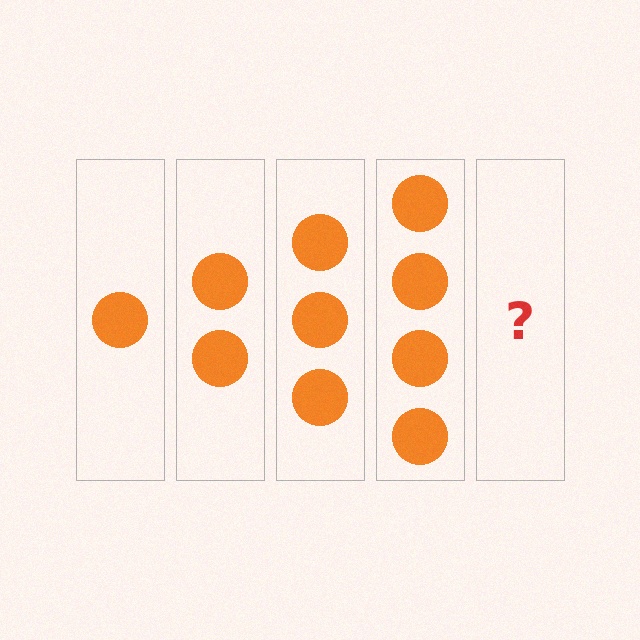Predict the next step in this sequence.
The next step is 5 circles.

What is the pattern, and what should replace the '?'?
The pattern is that each step adds one more circle. The '?' should be 5 circles.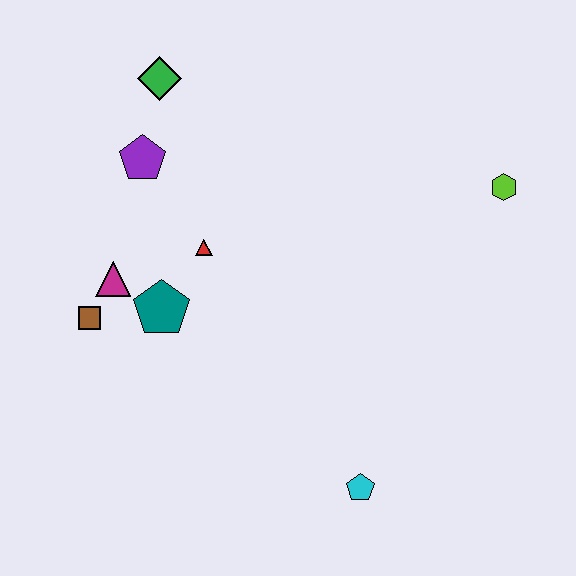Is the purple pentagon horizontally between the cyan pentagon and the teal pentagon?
No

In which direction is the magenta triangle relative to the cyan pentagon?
The magenta triangle is to the left of the cyan pentagon.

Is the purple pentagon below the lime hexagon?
No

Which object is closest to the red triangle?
The teal pentagon is closest to the red triangle.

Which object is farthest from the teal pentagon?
The lime hexagon is farthest from the teal pentagon.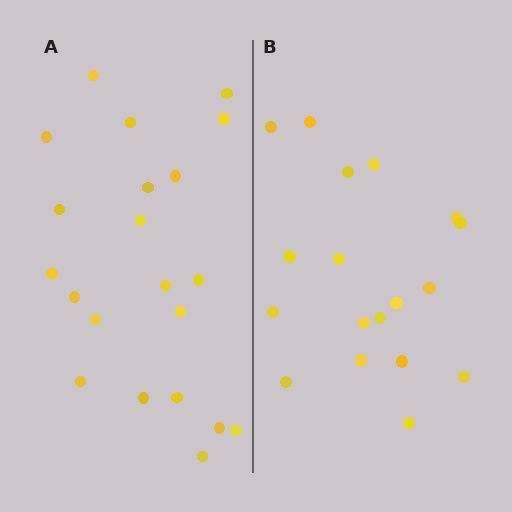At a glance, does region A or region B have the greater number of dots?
Region A (the left region) has more dots.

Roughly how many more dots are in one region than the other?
Region A has just a few more — roughly 2 or 3 more dots than region B.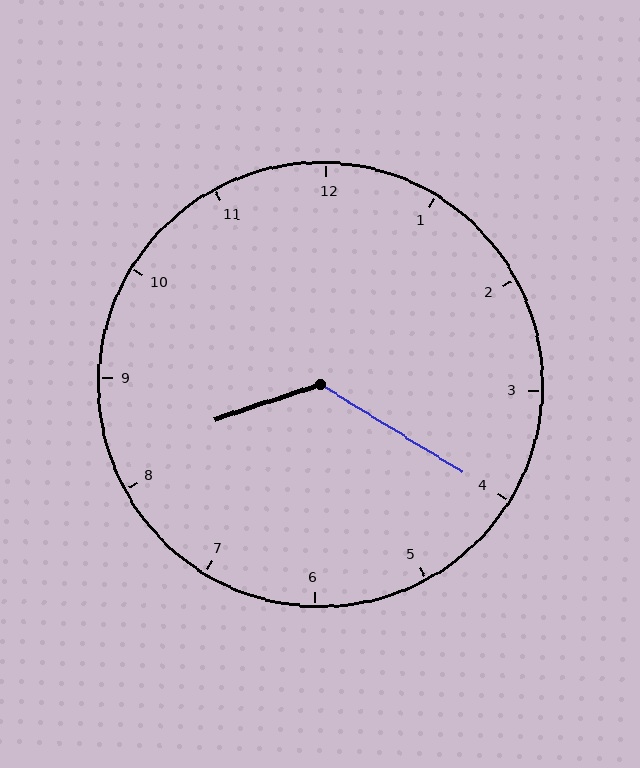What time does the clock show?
8:20.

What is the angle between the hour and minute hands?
Approximately 130 degrees.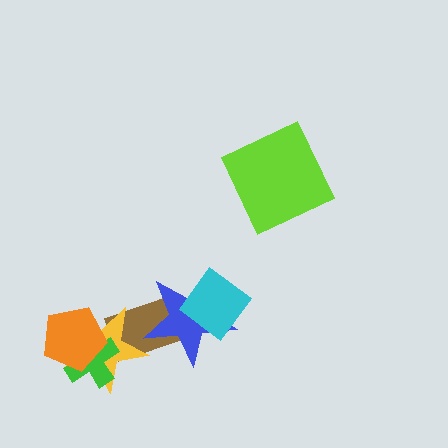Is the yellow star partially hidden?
Yes, it is partially covered by another shape.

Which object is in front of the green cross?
The orange pentagon is in front of the green cross.